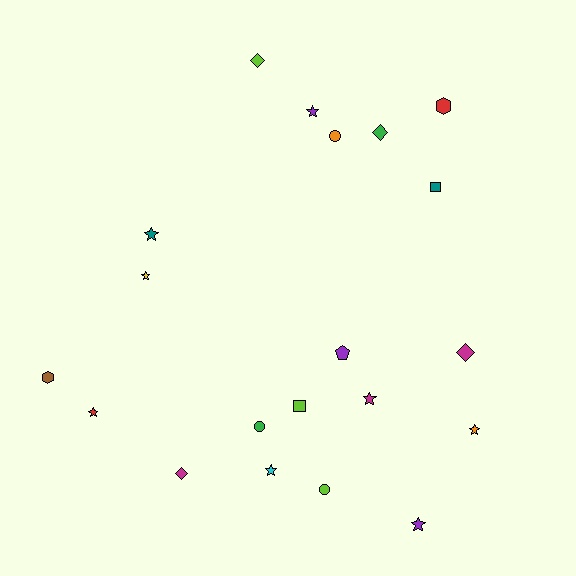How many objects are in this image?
There are 20 objects.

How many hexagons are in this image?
There are 2 hexagons.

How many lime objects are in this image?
There are 3 lime objects.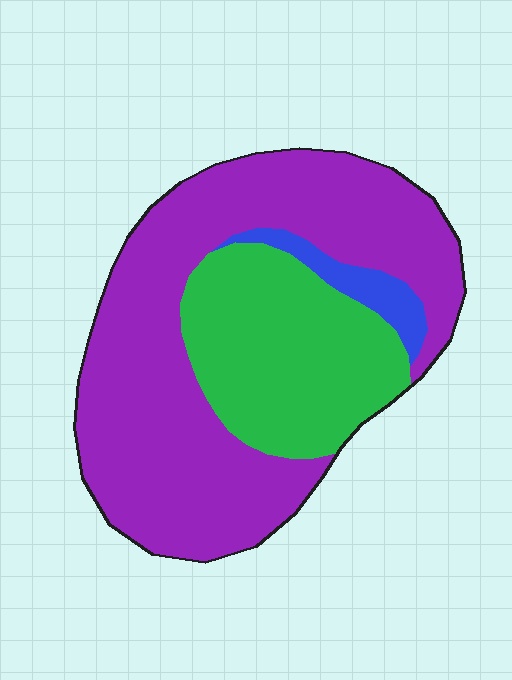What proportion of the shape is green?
Green covers 31% of the shape.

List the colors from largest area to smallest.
From largest to smallest: purple, green, blue.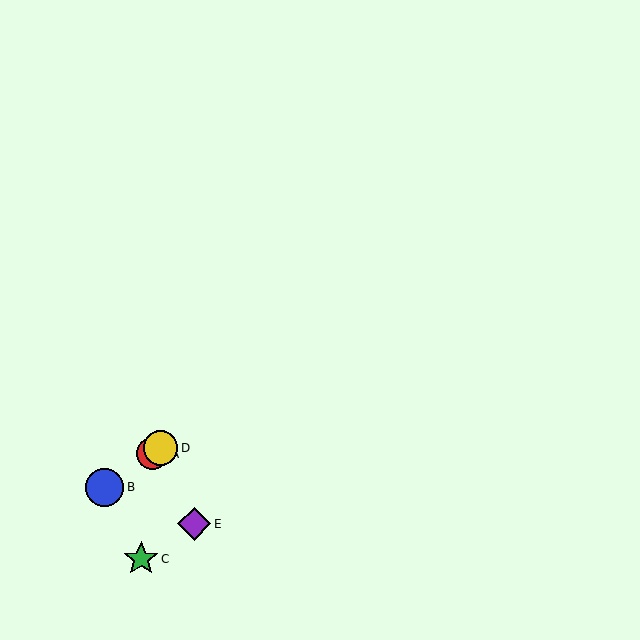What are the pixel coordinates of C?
Object C is at (141, 559).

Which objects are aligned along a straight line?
Objects A, B, D are aligned along a straight line.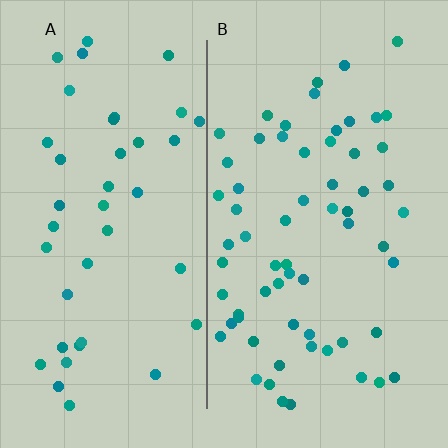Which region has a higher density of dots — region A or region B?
B (the right).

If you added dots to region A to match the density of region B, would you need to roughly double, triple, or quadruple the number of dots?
Approximately double.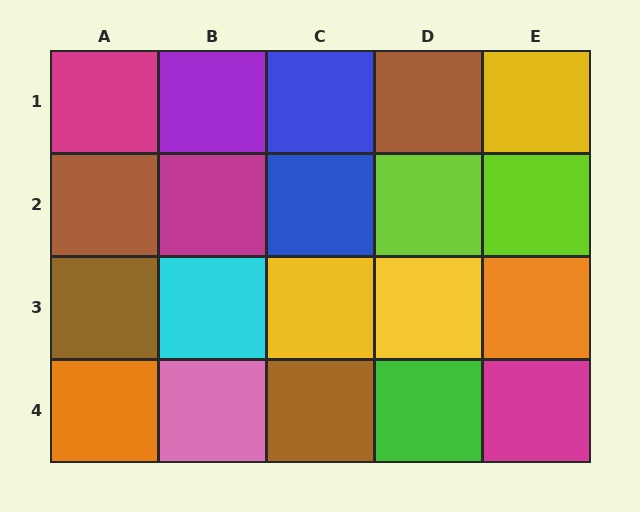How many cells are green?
1 cell is green.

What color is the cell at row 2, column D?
Lime.